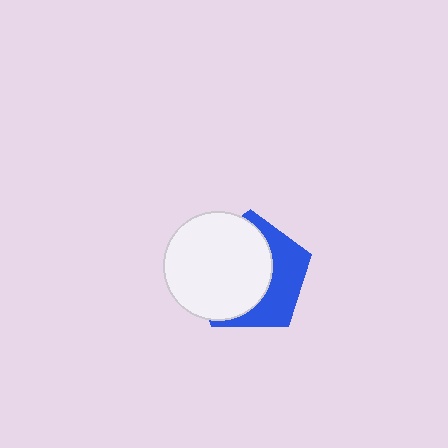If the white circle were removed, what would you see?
You would see the complete blue pentagon.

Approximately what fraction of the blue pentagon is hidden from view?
Roughly 60% of the blue pentagon is hidden behind the white circle.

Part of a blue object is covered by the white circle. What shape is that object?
It is a pentagon.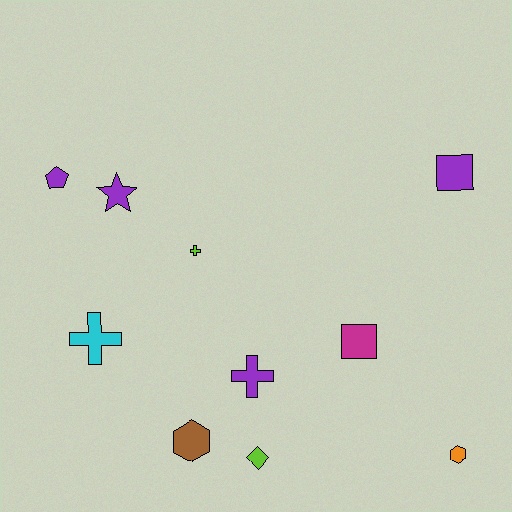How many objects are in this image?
There are 10 objects.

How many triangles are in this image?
There are no triangles.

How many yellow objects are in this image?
There are no yellow objects.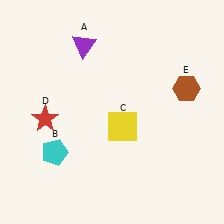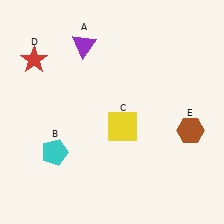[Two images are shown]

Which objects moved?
The objects that moved are: the red star (D), the brown hexagon (E).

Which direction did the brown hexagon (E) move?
The brown hexagon (E) moved down.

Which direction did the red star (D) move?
The red star (D) moved up.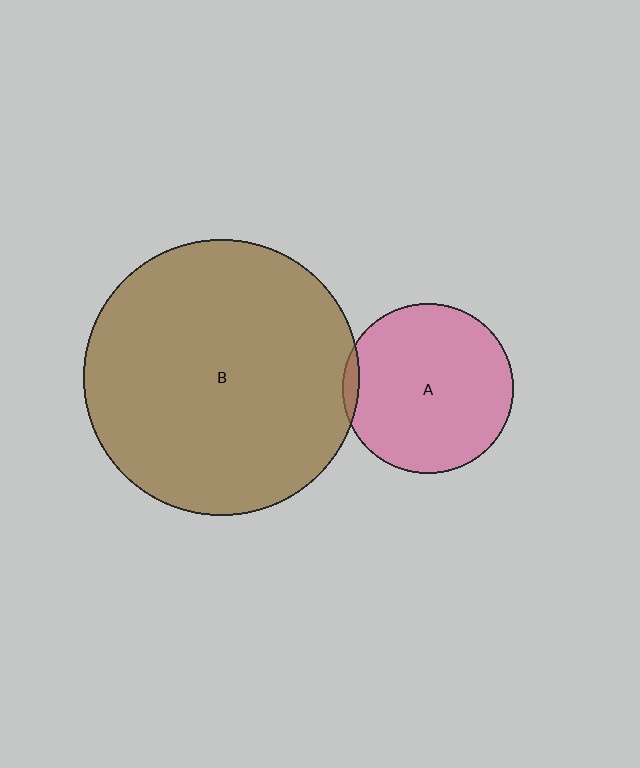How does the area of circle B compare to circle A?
Approximately 2.6 times.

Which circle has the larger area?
Circle B (brown).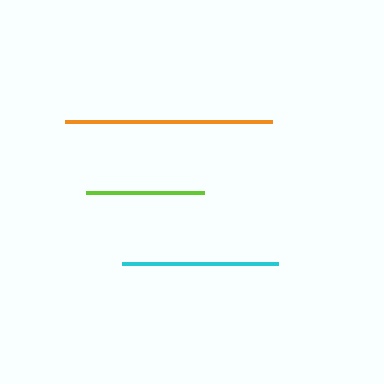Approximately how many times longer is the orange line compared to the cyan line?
The orange line is approximately 1.3 times the length of the cyan line.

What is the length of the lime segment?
The lime segment is approximately 118 pixels long.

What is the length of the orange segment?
The orange segment is approximately 207 pixels long.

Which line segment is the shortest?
The lime line is the shortest at approximately 118 pixels.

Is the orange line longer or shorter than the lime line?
The orange line is longer than the lime line.